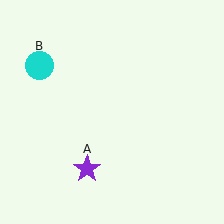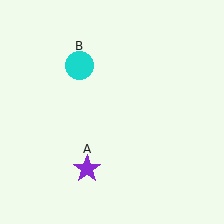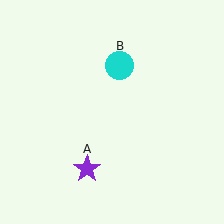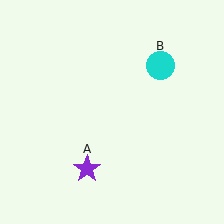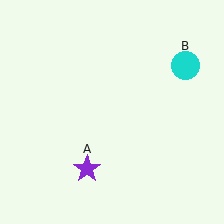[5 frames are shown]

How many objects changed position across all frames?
1 object changed position: cyan circle (object B).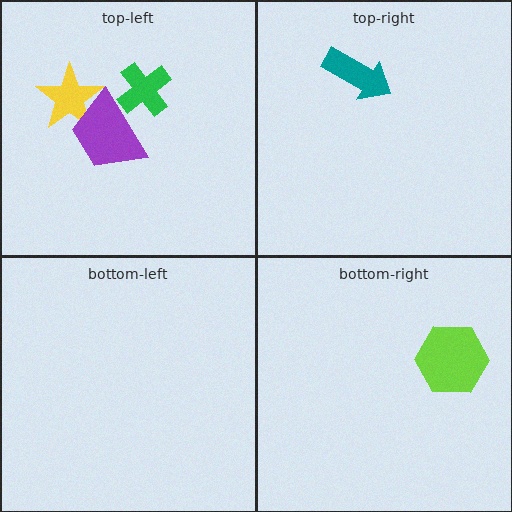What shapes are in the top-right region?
The teal arrow.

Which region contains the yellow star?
The top-left region.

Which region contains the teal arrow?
The top-right region.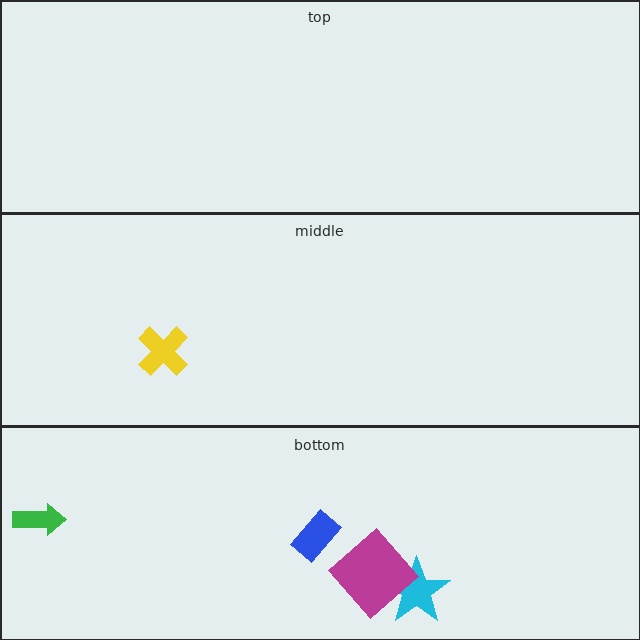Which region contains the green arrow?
The bottom region.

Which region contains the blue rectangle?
The bottom region.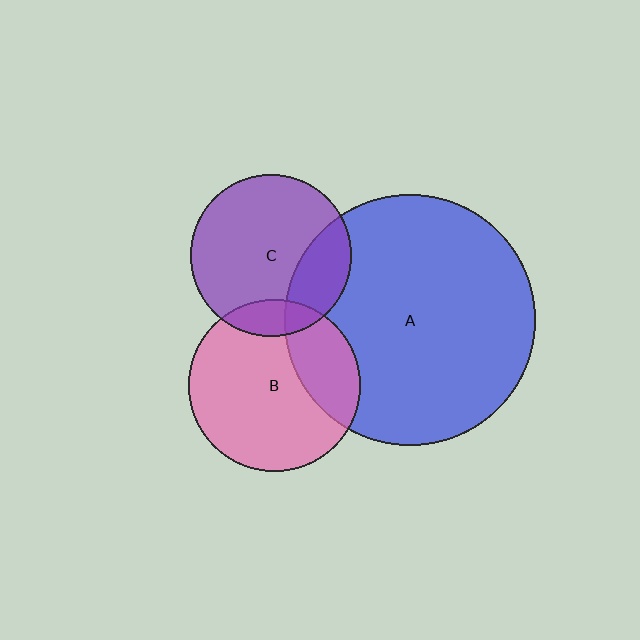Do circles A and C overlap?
Yes.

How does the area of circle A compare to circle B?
Approximately 2.1 times.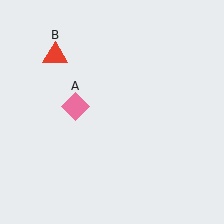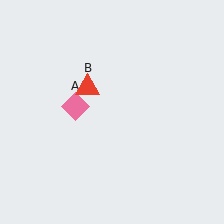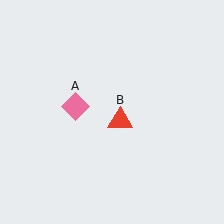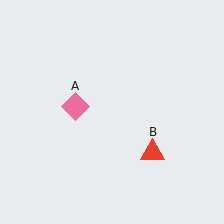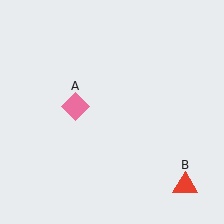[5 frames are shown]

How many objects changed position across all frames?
1 object changed position: red triangle (object B).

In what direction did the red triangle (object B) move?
The red triangle (object B) moved down and to the right.